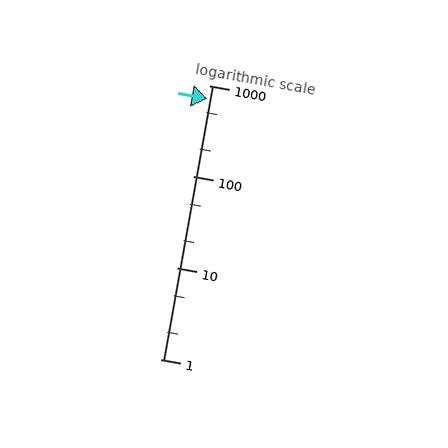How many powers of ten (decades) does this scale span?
The scale spans 3 decades, from 1 to 1000.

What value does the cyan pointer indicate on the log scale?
The pointer indicates approximately 720.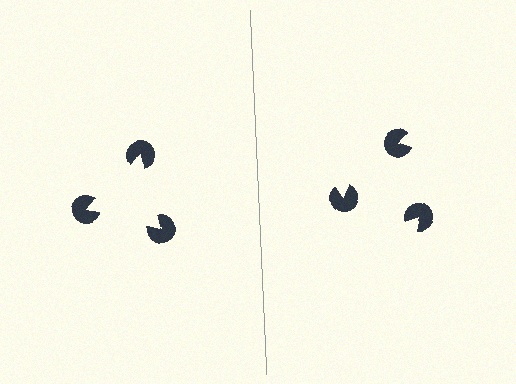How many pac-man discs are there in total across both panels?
6 — 3 on each side.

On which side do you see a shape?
An illusory triangle appears on the left side. On the right side the wedge cuts are rotated, so no coherent shape forms.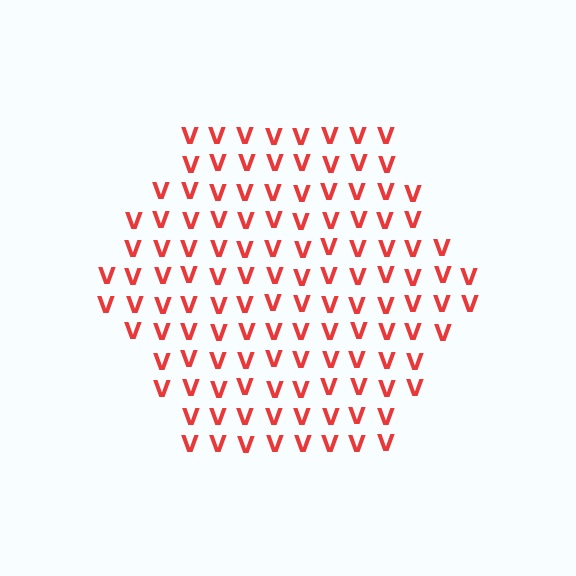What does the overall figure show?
The overall figure shows a hexagon.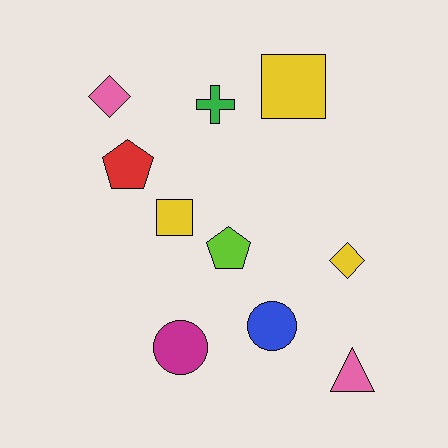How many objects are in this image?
There are 10 objects.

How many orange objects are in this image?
There are no orange objects.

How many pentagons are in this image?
There are 2 pentagons.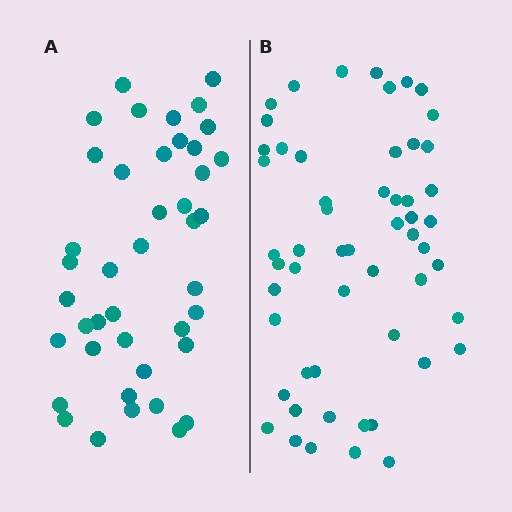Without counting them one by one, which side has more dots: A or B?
Region B (the right region) has more dots.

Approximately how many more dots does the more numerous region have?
Region B has approximately 15 more dots than region A.